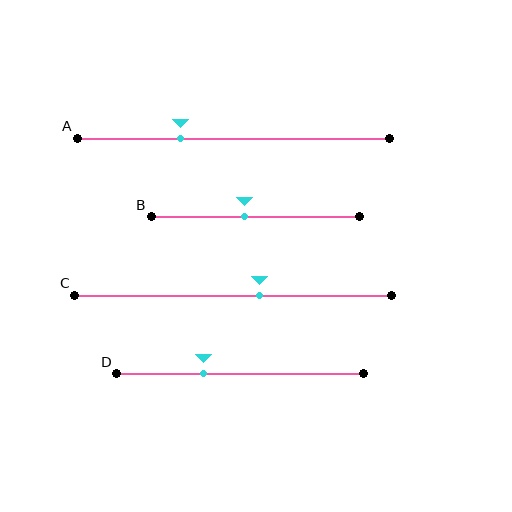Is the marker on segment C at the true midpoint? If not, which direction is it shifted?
No, the marker on segment C is shifted to the right by about 8% of the segment length.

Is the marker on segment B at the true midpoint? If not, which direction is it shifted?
No, the marker on segment B is shifted to the left by about 5% of the segment length.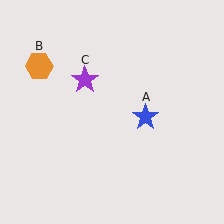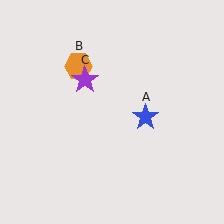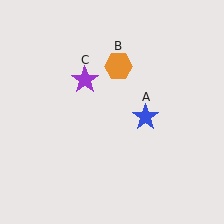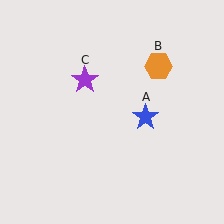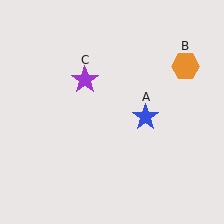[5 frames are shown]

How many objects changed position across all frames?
1 object changed position: orange hexagon (object B).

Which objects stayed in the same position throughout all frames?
Blue star (object A) and purple star (object C) remained stationary.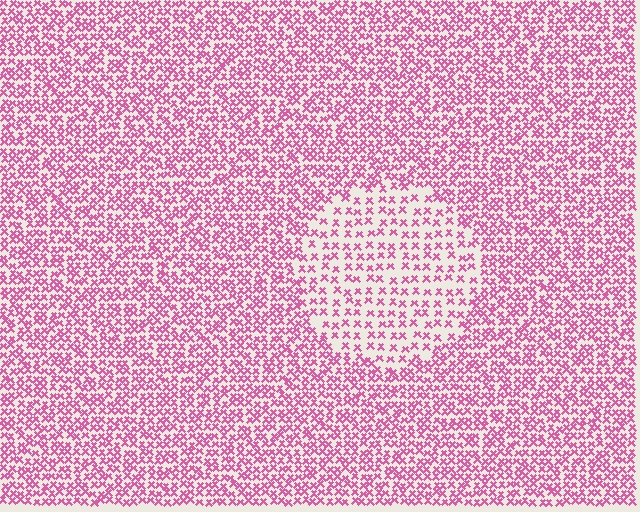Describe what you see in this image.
The image contains small pink elements arranged at two different densities. A circle-shaped region is visible where the elements are less densely packed than the surrounding area.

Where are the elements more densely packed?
The elements are more densely packed outside the circle boundary.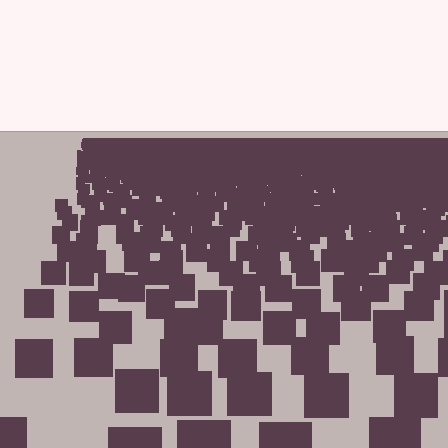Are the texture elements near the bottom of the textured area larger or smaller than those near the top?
Larger. Near the bottom, elements are closer to the viewer and appear at a bigger on-screen size.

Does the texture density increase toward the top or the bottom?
Density increases toward the top.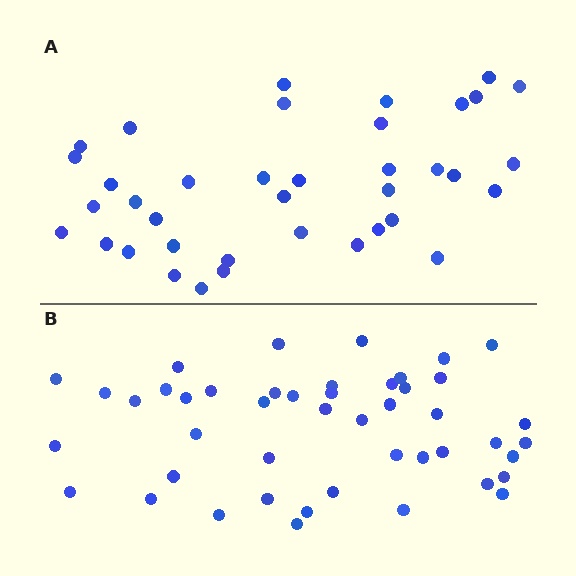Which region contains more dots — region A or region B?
Region B (the bottom region) has more dots.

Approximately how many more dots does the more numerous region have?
Region B has roughly 8 or so more dots than region A.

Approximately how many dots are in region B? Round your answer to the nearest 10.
About 50 dots. (The exact count is 46, which rounds to 50.)